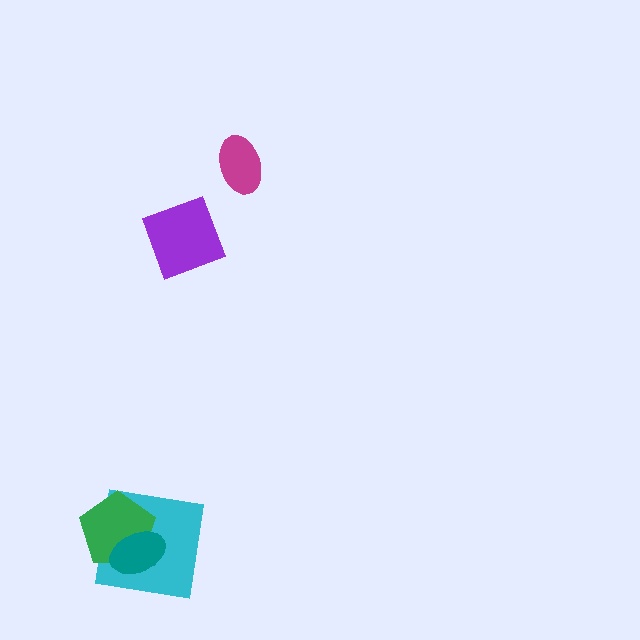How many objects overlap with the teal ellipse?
2 objects overlap with the teal ellipse.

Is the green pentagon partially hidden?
Yes, it is partially covered by another shape.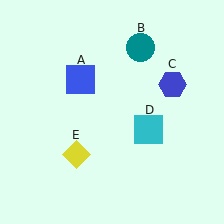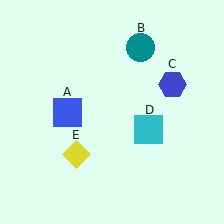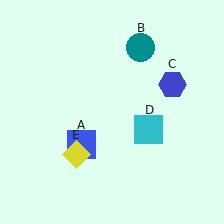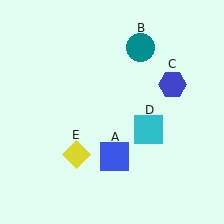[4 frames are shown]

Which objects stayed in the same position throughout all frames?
Teal circle (object B) and blue hexagon (object C) and cyan square (object D) and yellow diamond (object E) remained stationary.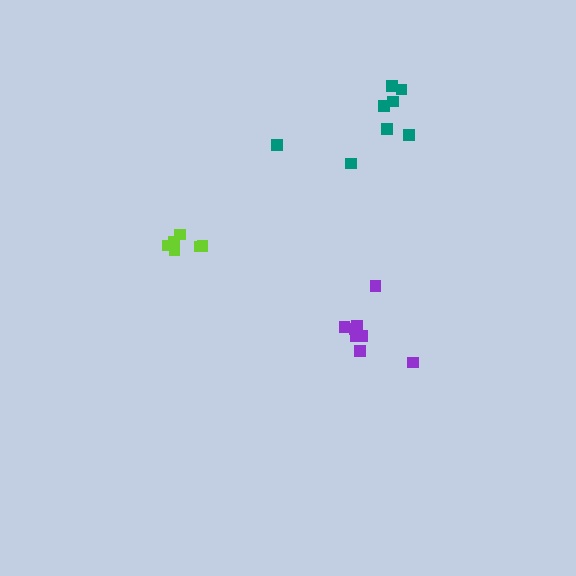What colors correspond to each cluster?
The clusters are colored: purple, lime, teal.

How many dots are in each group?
Group 1: 9 dots, Group 2: 6 dots, Group 3: 8 dots (23 total).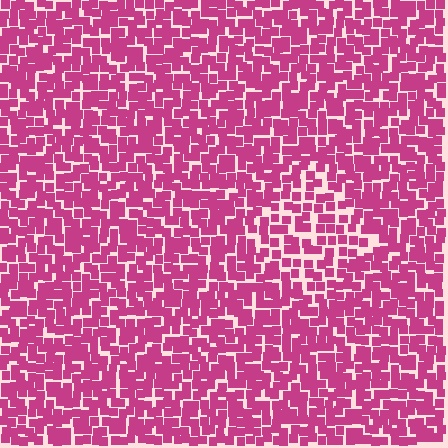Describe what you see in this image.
The image contains small magenta elements arranged at two different densities. A diamond-shaped region is visible where the elements are less densely packed than the surrounding area.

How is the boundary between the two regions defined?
The boundary is defined by a change in element density (approximately 1.5x ratio). All elements are the same color, size, and shape.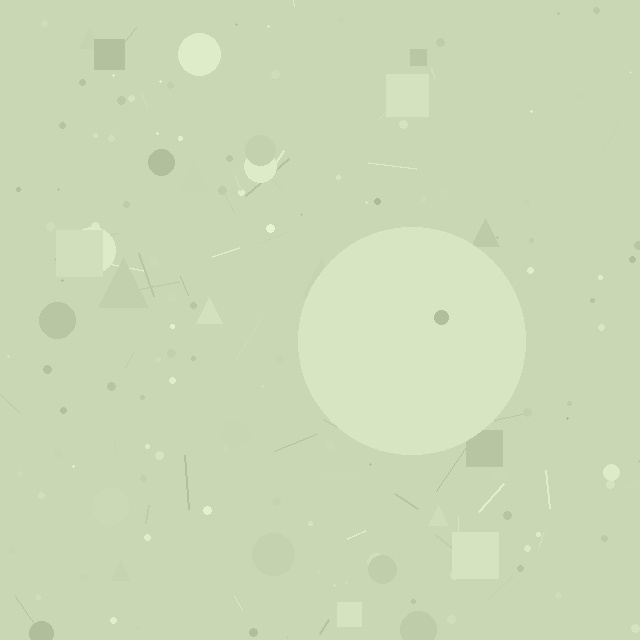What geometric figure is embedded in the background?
A circle is embedded in the background.